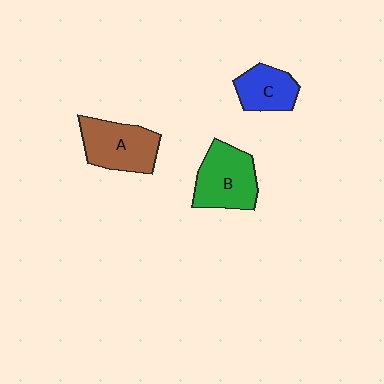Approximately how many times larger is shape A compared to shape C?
Approximately 1.4 times.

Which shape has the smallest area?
Shape C (blue).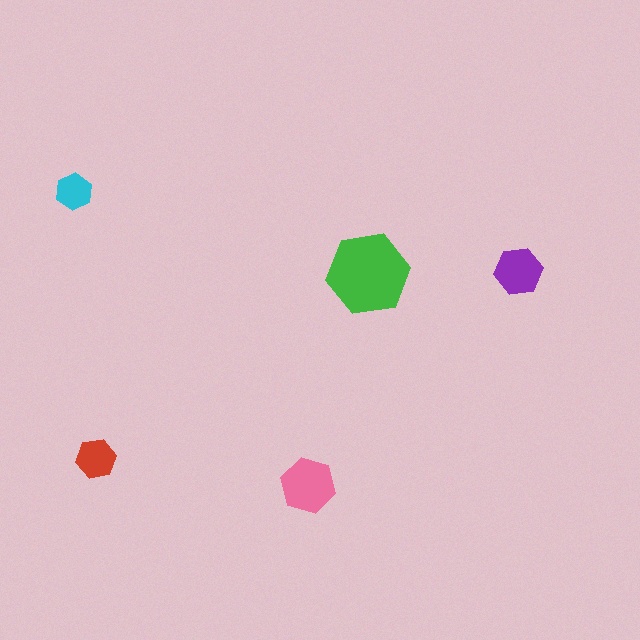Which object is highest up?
The cyan hexagon is topmost.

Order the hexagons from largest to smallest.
the green one, the pink one, the purple one, the red one, the cyan one.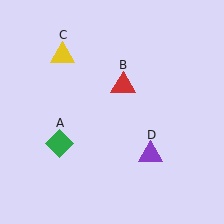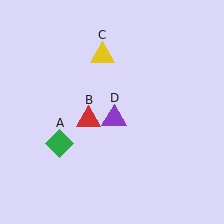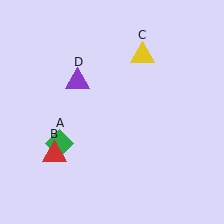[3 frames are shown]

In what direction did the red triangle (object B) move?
The red triangle (object B) moved down and to the left.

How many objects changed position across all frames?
3 objects changed position: red triangle (object B), yellow triangle (object C), purple triangle (object D).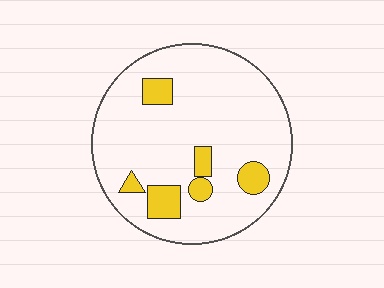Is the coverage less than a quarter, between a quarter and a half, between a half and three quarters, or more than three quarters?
Less than a quarter.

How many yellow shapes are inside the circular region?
6.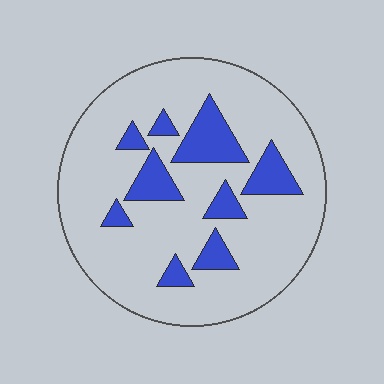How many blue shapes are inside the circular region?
9.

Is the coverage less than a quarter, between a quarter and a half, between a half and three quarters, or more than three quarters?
Less than a quarter.